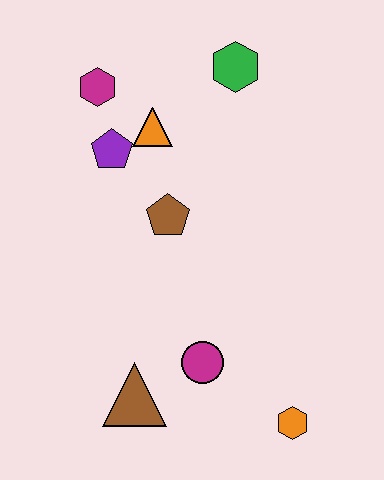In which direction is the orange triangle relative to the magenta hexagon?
The orange triangle is to the right of the magenta hexagon.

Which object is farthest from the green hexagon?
The orange hexagon is farthest from the green hexagon.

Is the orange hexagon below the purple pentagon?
Yes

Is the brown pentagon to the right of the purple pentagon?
Yes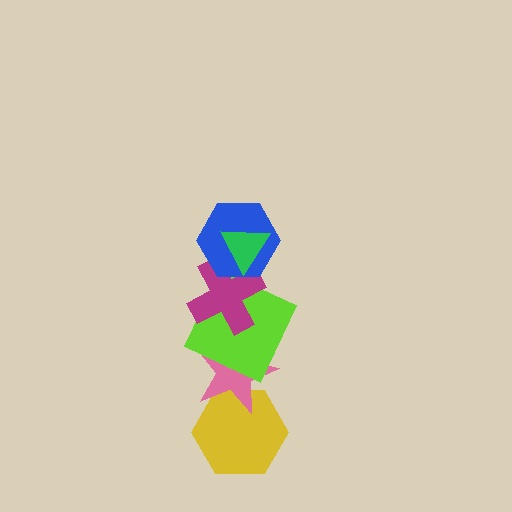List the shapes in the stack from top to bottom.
From top to bottom: the green triangle, the blue hexagon, the magenta cross, the lime square, the pink star, the yellow hexagon.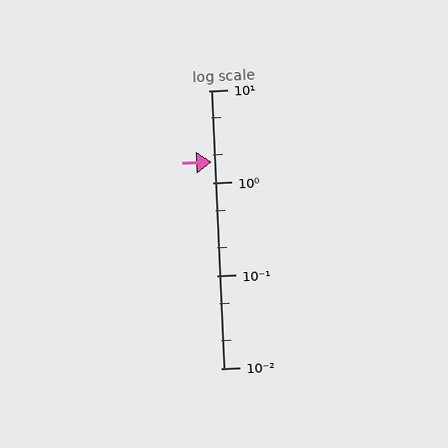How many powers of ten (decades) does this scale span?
The scale spans 3 decades, from 0.01 to 10.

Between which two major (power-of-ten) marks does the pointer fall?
The pointer is between 1 and 10.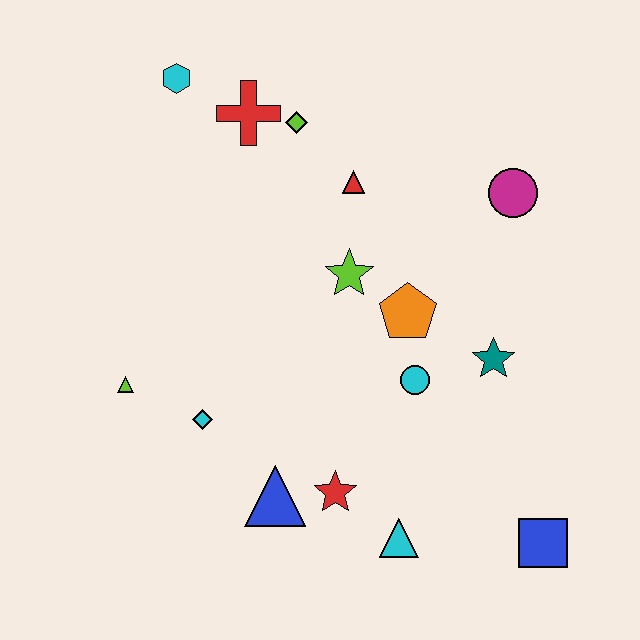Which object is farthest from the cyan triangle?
The cyan hexagon is farthest from the cyan triangle.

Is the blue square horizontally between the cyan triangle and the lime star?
No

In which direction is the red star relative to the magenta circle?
The red star is below the magenta circle.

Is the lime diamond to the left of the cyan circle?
Yes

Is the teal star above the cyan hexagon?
No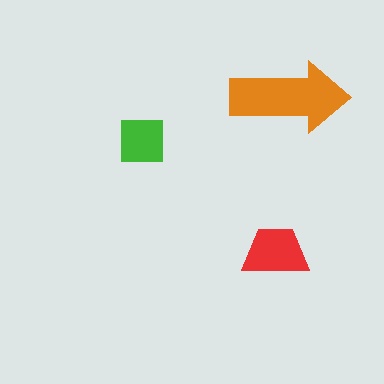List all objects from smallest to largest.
The green square, the red trapezoid, the orange arrow.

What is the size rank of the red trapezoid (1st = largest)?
2nd.